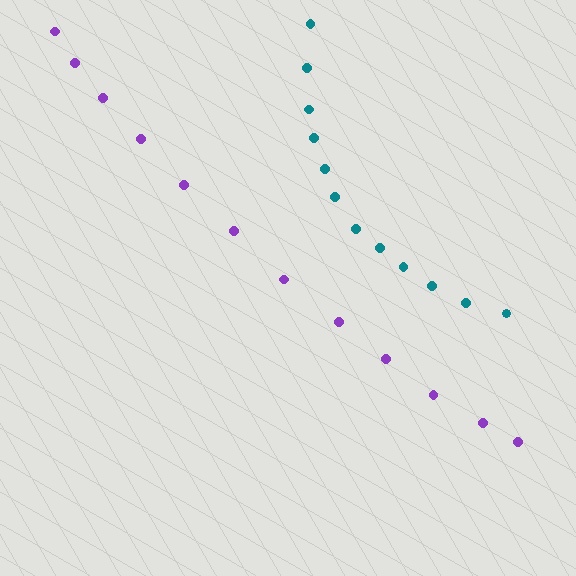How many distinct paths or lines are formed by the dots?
There are 2 distinct paths.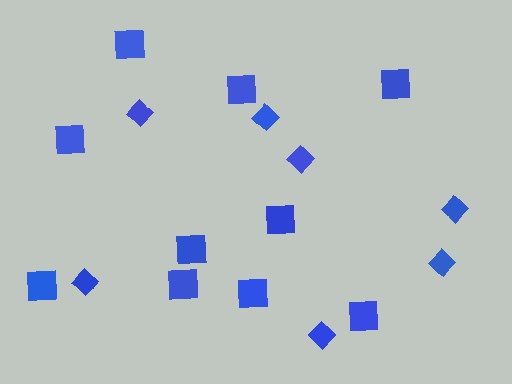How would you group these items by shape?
There are 2 groups: one group of diamonds (7) and one group of squares (10).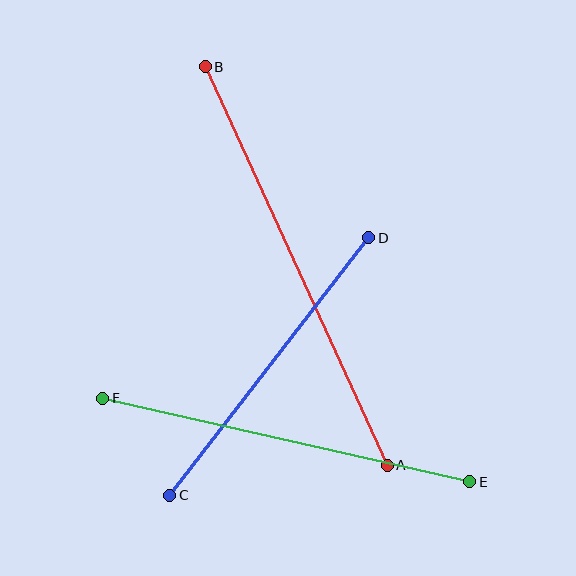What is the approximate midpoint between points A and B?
The midpoint is at approximately (296, 266) pixels.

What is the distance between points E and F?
The distance is approximately 376 pixels.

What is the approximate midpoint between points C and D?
The midpoint is at approximately (269, 366) pixels.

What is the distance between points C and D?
The distance is approximately 326 pixels.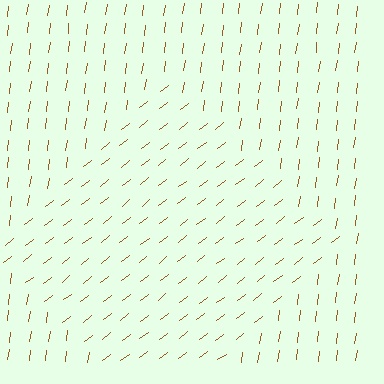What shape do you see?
I see a diamond.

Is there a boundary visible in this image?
Yes, there is a texture boundary formed by a change in line orientation.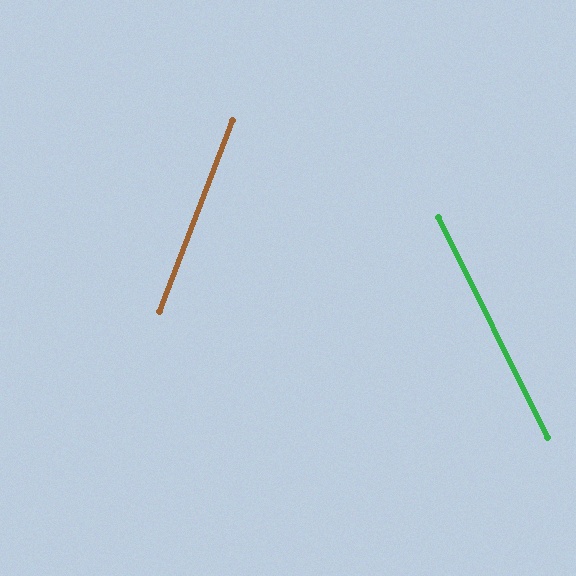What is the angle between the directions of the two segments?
Approximately 47 degrees.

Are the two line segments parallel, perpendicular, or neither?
Neither parallel nor perpendicular — they differ by about 47°.